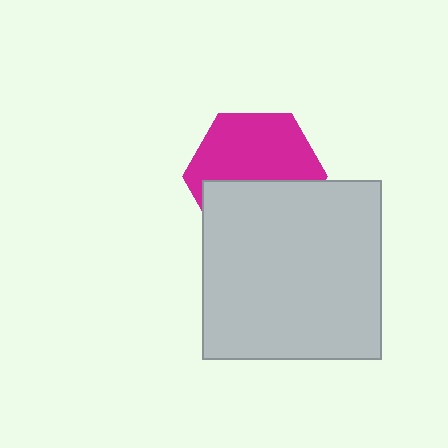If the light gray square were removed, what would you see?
You would see the complete magenta hexagon.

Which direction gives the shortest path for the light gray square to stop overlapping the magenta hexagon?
Moving down gives the shortest separation.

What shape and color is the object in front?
The object in front is a light gray square.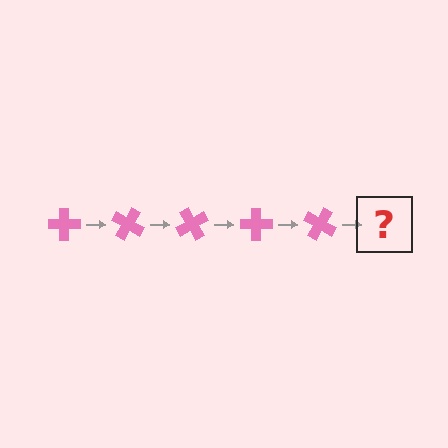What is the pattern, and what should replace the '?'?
The pattern is that the cross rotates 30 degrees each step. The '?' should be a pink cross rotated 150 degrees.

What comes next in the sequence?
The next element should be a pink cross rotated 150 degrees.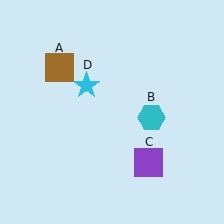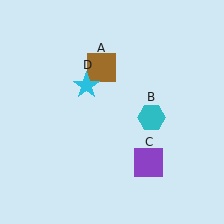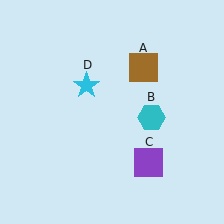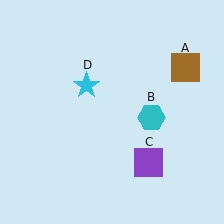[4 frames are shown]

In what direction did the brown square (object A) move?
The brown square (object A) moved right.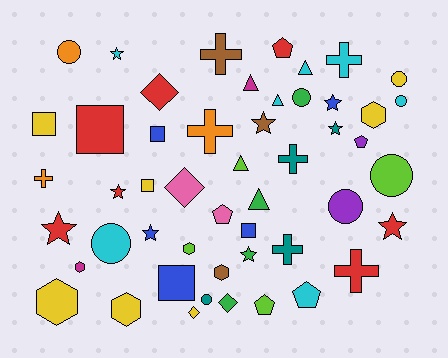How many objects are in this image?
There are 50 objects.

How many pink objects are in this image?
There are 2 pink objects.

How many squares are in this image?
There are 6 squares.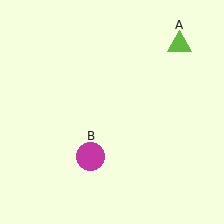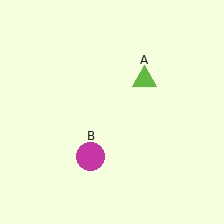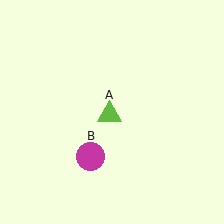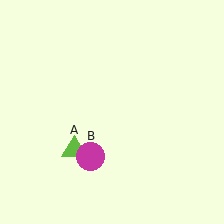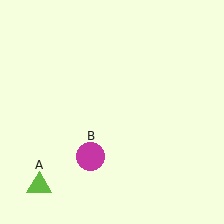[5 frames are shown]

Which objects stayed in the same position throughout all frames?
Magenta circle (object B) remained stationary.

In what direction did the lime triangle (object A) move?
The lime triangle (object A) moved down and to the left.